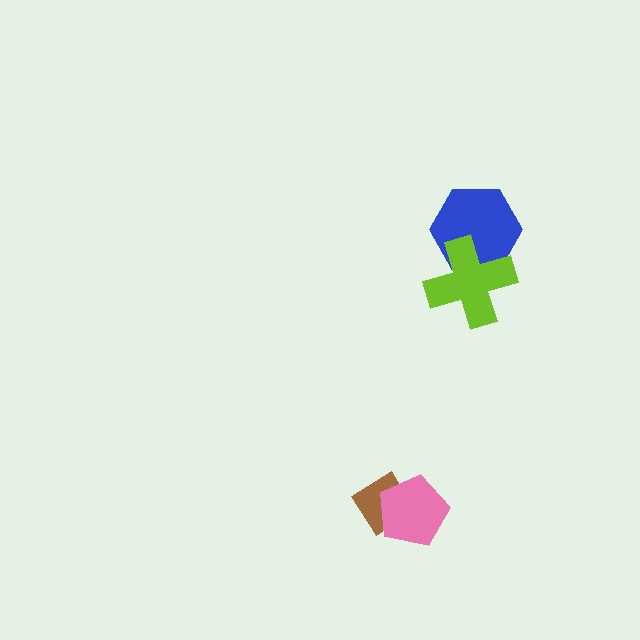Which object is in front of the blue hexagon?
The lime cross is in front of the blue hexagon.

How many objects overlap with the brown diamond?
1 object overlaps with the brown diamond.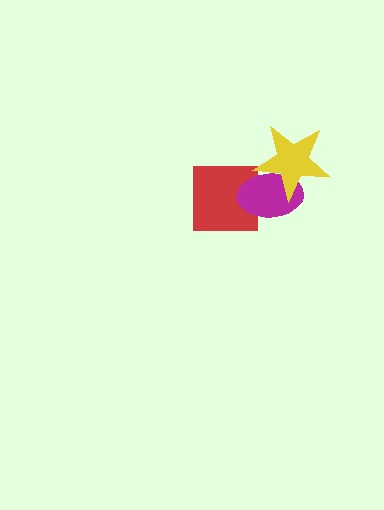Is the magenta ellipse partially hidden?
Yes, it is partially covered by another shape.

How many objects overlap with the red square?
1 object overlaps with the red square.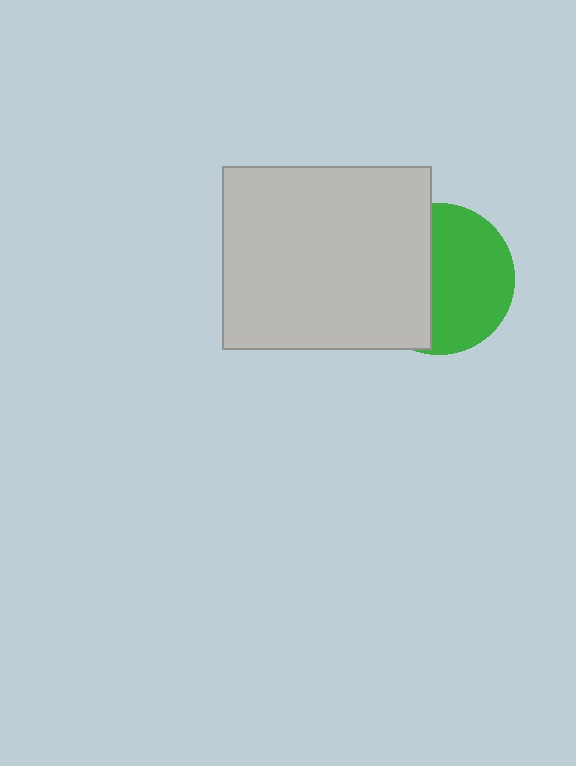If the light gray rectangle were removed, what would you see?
You would see the complete green circle.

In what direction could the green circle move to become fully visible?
The green circle could move right. That would shift it out from behind the light gray rectangle entirely.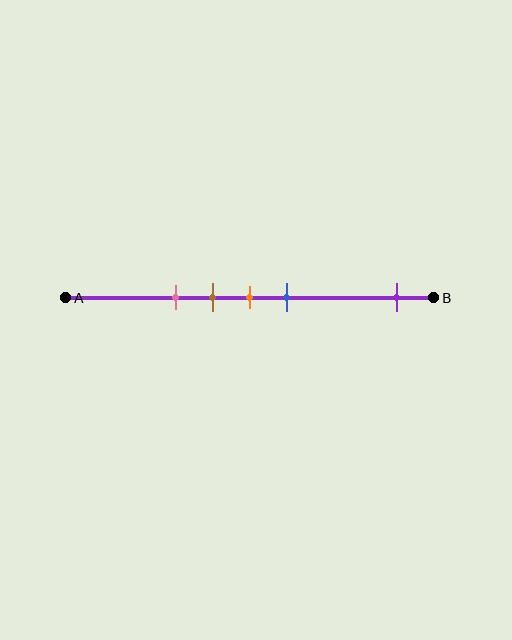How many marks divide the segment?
There are 5 marks dividing the segment.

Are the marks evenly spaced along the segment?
No, the marks are not evenly spaced.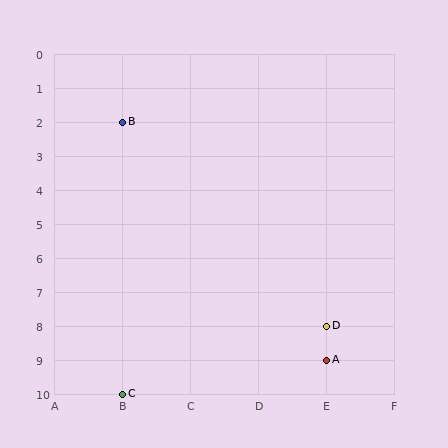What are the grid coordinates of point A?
Point A is at grid coordinates (E, 9).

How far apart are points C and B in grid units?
Points C and B are 8 rows apart.